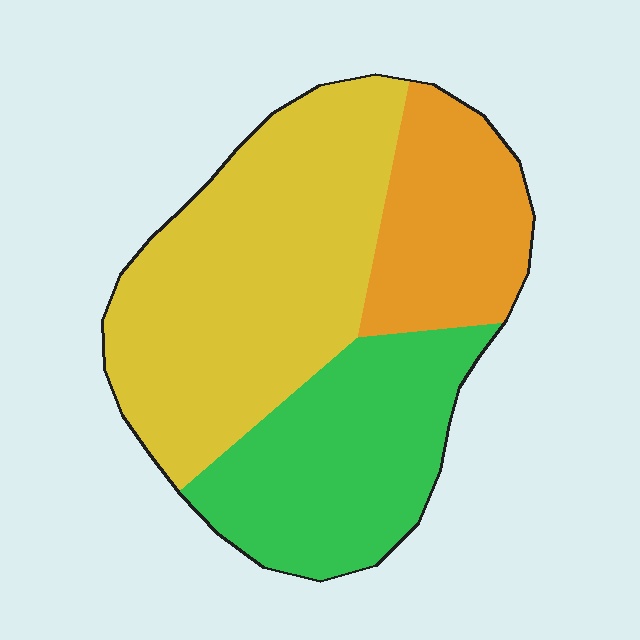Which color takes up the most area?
Yellow, at roughly 50%.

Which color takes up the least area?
Orange, at roughly 20%.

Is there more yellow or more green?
Yellow.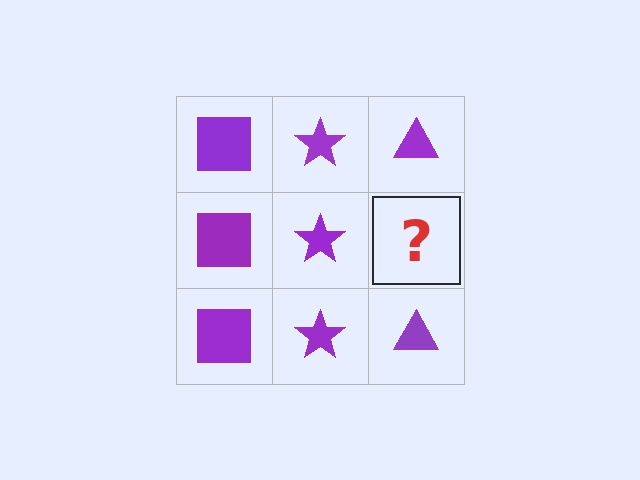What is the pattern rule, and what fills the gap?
The rule is that each column has a consistent shape. The gap should be filled with a purple triangle.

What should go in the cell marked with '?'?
The missing cell should contain a purple triangle.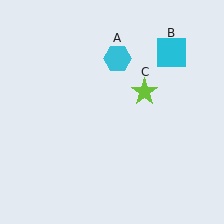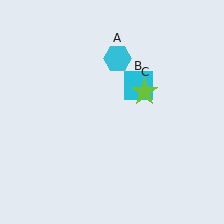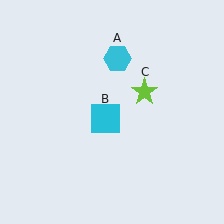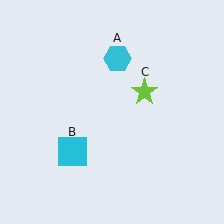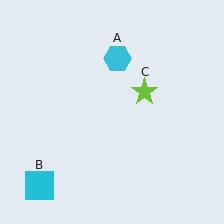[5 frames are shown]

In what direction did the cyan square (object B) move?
The cyan square (object B) moved down and to the left.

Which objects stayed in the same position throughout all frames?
Cyan hexagon (object A) and lime star (object C) remained stationary.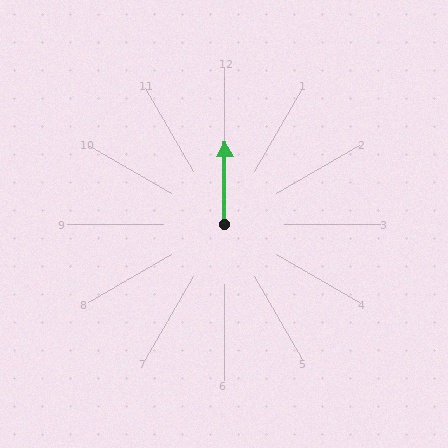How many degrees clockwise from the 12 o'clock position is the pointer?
Approximately 1 degrees.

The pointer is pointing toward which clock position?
Roughly 12 o'clock.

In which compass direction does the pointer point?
North.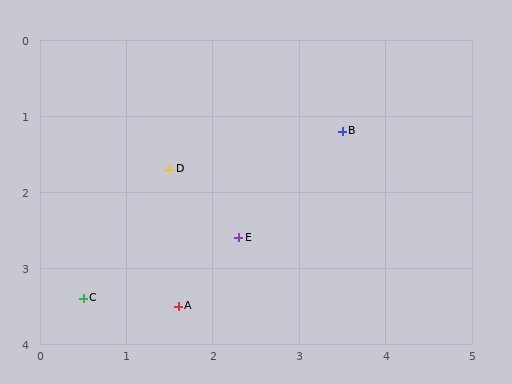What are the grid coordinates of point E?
Point E is at approximately (2.3, 2.6).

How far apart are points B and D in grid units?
Points B and D are about 2.1 grid units apart.